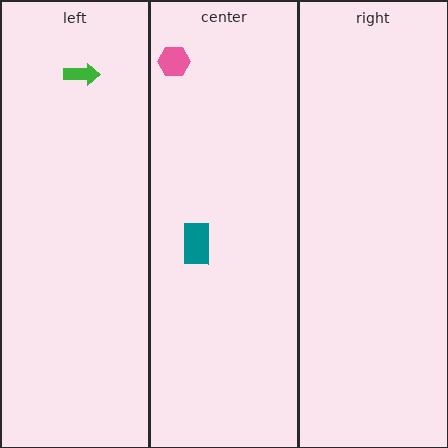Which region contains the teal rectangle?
The center region.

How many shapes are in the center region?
2.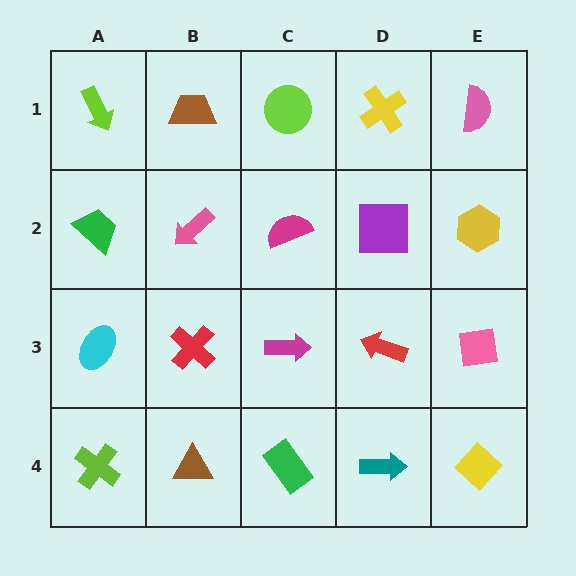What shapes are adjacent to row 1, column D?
A purple square (row 2, column D), a lime circle (row 1, column C), a pink semicircle (row 1, column E).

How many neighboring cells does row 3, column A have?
3.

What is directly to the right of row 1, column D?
A pink semicircle.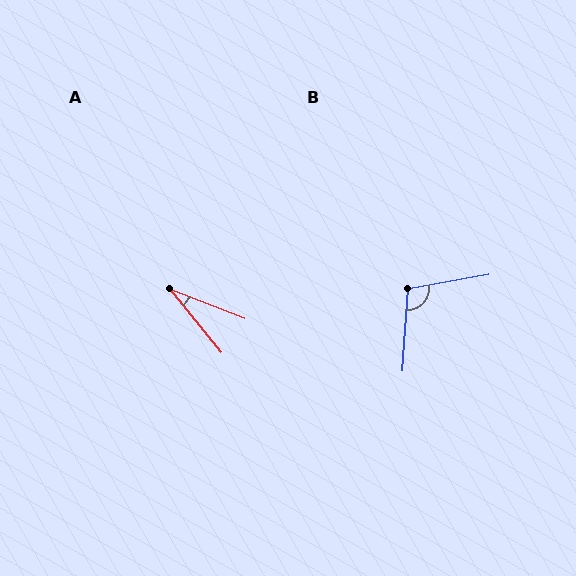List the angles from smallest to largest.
A (30°), B (104°).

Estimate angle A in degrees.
Approximately 30 degrees.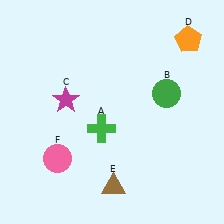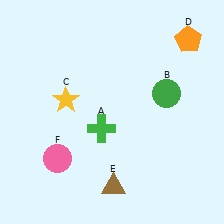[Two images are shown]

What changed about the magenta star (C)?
In Image 1, C is magenta. In Image 2, it changed to yellow.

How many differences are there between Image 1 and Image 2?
There is 1 difference between the two images.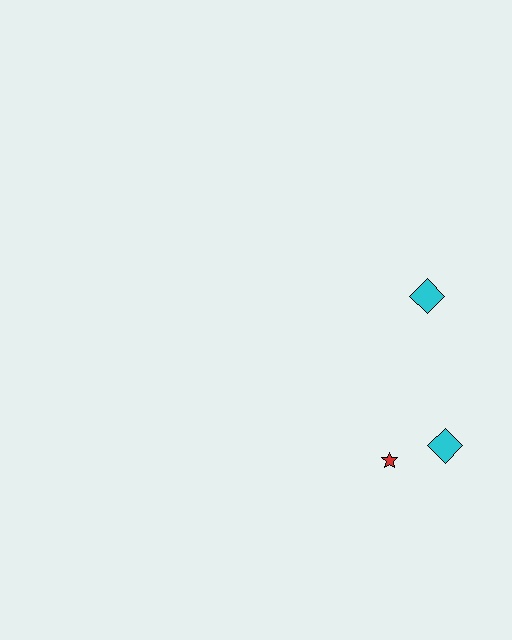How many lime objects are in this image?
There are no lime objects.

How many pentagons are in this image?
There are no pentagons.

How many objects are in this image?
There are 3 objects.